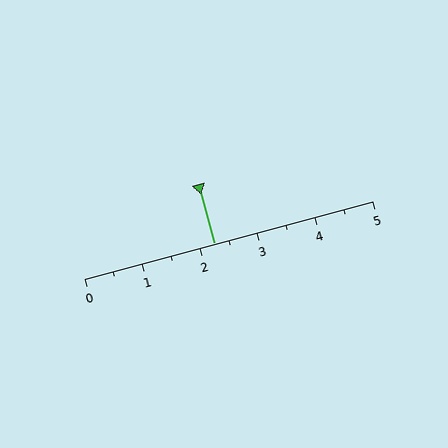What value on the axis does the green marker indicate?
The marker indicates approximately 2.2.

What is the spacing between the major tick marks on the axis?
The major ticks are spaced 1 apart.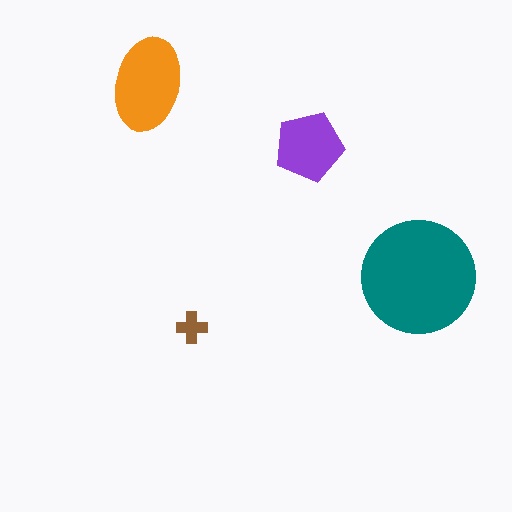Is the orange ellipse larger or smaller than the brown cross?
Larger.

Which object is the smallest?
The brown cross.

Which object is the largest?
The teal circle.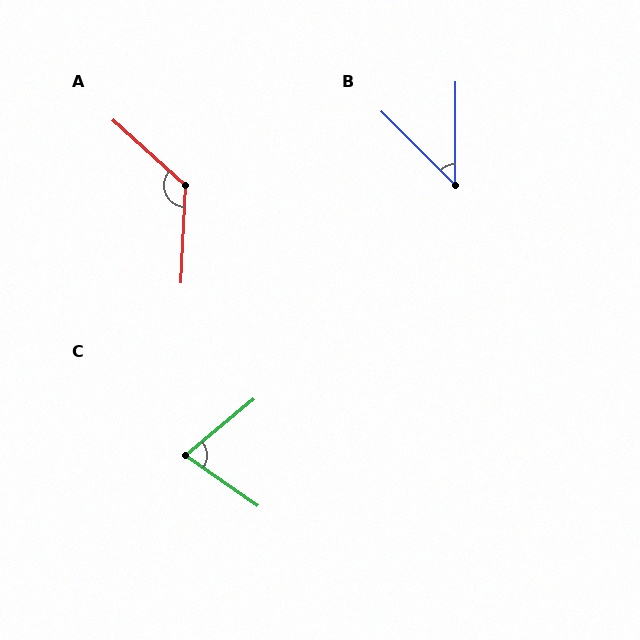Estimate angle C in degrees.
Approximately 74 degrees.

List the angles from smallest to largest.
B (45°), C (74°), A (130°).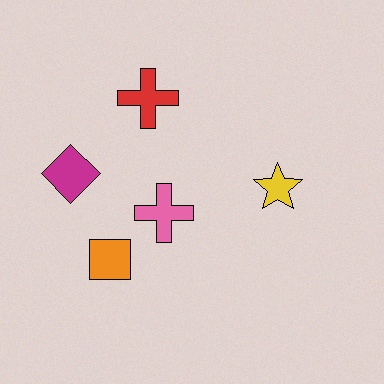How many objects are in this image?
There are 5 objects.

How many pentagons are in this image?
There are no pentagons.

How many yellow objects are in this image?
There is 1 yellow object.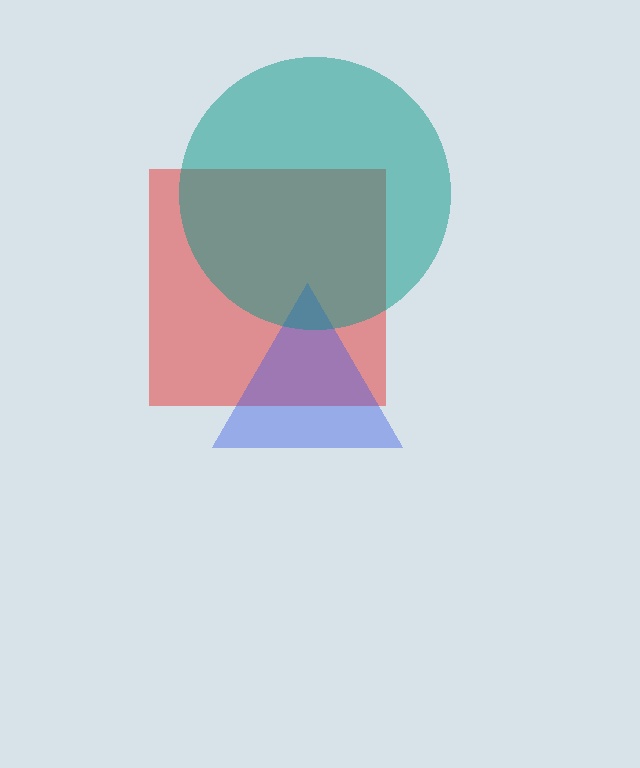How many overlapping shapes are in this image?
There are 3 overlapping shapes in the image.